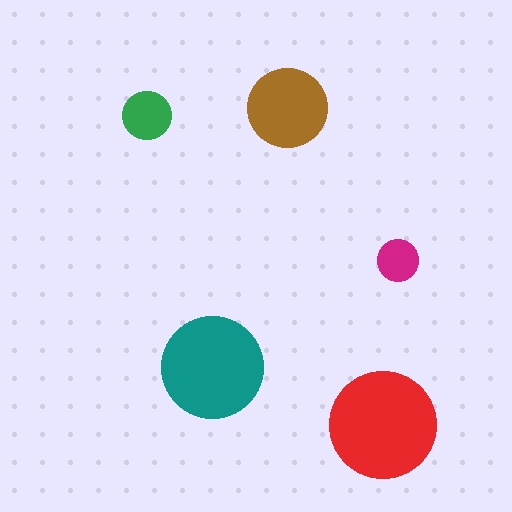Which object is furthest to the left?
The green circle is leftmost.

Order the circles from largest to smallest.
the red one, the teal one, the brown one, the green one, the magenta one.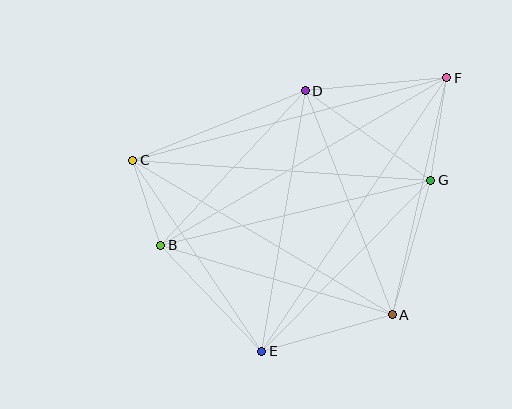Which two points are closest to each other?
Points B and C are closest to each other.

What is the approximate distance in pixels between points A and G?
The distance between A and G is approximately 140 pixels.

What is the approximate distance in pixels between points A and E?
The distance between A and E is approximately 135 pixels.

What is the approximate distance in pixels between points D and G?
The distance between D and G is approximately 154 pixels.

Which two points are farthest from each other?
Points B and F are farthest from each other.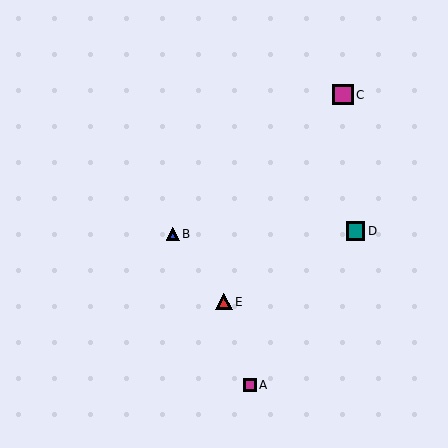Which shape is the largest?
The magenta square (labeled C) is the largest.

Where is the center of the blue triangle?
The center of the blue triangle is at (173, 234).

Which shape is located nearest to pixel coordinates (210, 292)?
The red triangle (labeled E) at (224, 302) is nearest to that location.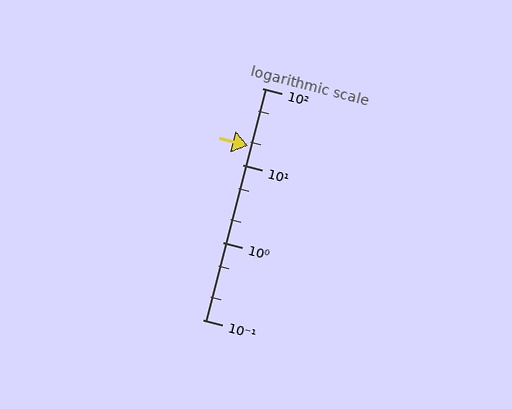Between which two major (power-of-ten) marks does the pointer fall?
The pointer is between 10 and 100.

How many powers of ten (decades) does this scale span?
The scale spans 3 decades, from 0.1 to 100.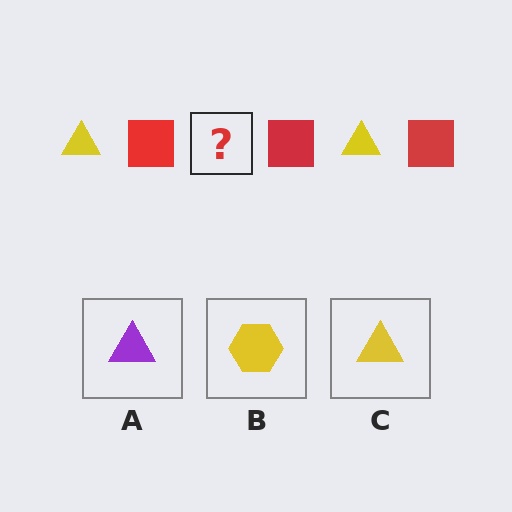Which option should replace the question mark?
Option C.